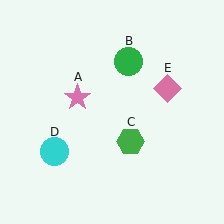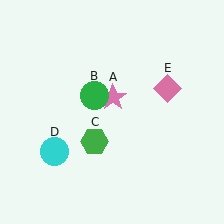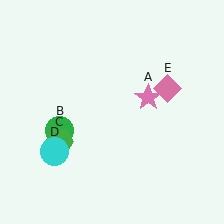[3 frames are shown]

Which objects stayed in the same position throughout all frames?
Cyan circle (object D) and pink diamond (object E) remained stationary.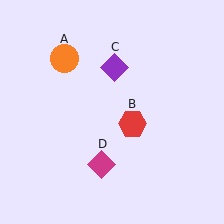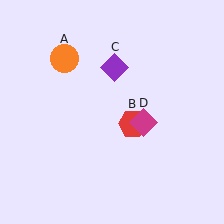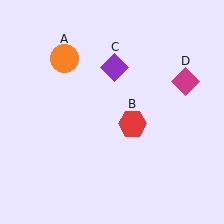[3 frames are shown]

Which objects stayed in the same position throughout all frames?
Orange circle (object A) and red hexagon (object B) and purple diamond (object C) remained stationary.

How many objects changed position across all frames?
1 object changed position: magenta diamond (object D).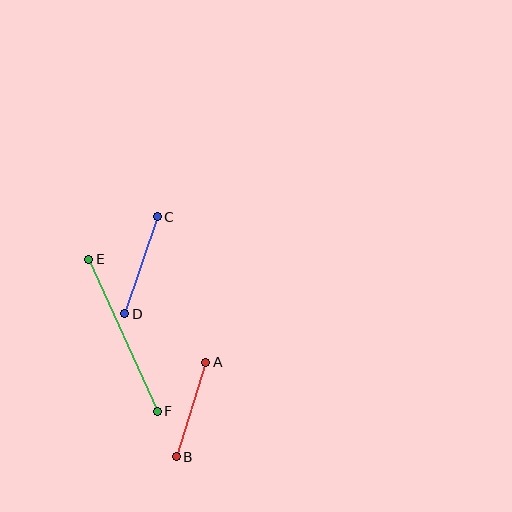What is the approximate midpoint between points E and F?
The midpoint is at approximately (123, 335) pixels.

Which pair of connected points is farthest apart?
Points E and F are farthest apart.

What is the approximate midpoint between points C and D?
The midpoint is at approximately (141, 265) pixels.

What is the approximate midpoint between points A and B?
The midpoint is at approximately (191, 410) pixels.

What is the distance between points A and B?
The distance is approximately 99 pixels.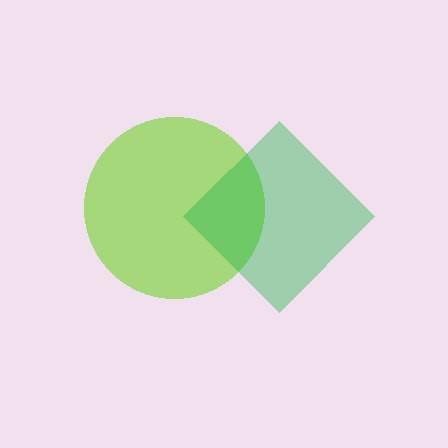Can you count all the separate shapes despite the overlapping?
Yes, there are 2 separate shapes.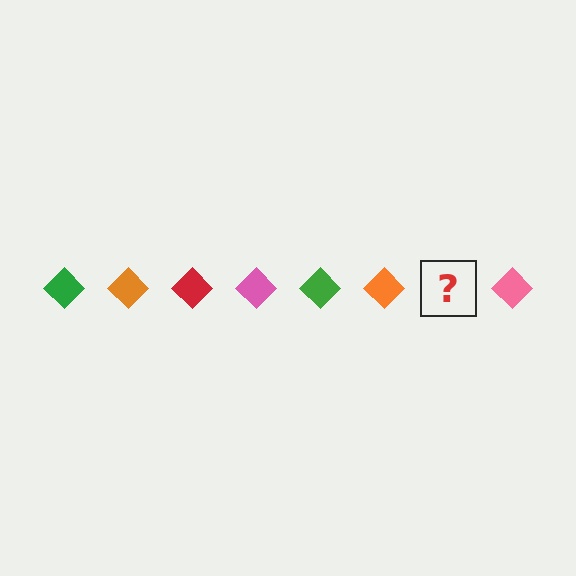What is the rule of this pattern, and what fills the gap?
The rule is that the pattern cycles through green, orange, red, pink diamonds. The gap should be filled with a red diamond.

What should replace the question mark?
The question mark should be replaced with a red diamond.